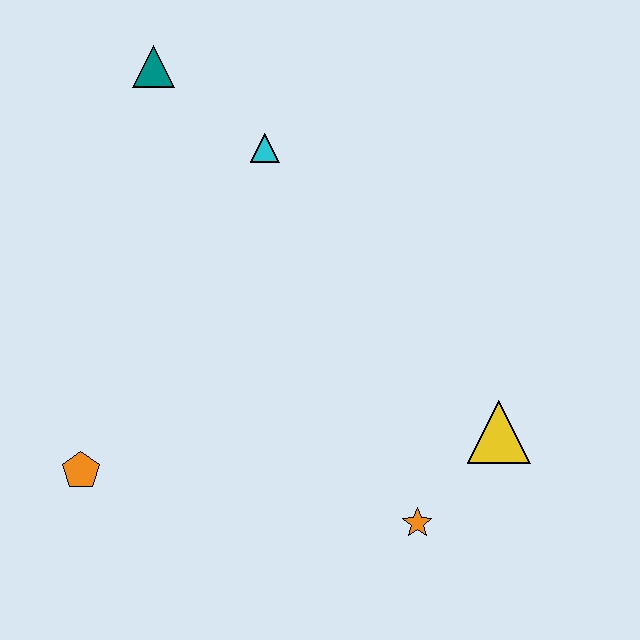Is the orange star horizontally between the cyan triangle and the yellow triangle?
Yes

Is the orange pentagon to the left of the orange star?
Yes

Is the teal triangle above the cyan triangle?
Yes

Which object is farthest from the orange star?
The teal triangle is farthest from the orange star.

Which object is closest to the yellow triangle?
The orange star is closest to the yellow triangle.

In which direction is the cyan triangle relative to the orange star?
The cyan triangle is above the orange star.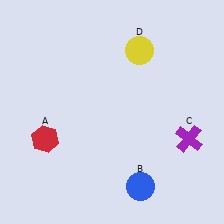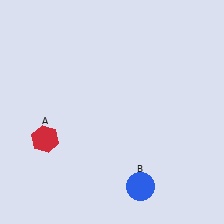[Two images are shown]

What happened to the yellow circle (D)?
The yellow circle (D) was removed in Image 2. It was in the top-right area of Image 1.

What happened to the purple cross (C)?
The purple cross (C) was removed in Image 2. It was in the bottom-right area of Image 1.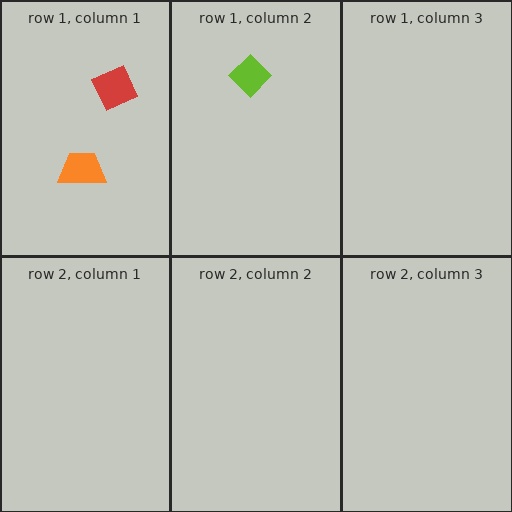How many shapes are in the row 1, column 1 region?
2.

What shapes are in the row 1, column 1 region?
The orange trapezoid, the red square.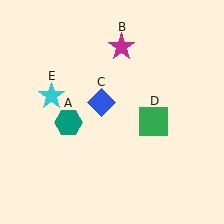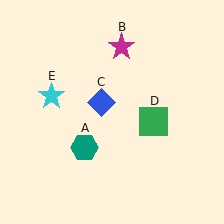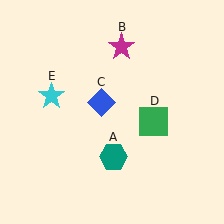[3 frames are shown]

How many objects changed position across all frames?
1 object changed position: teal hexagon (object A).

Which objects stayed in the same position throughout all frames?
Magenta star (object B) and blue diamond (object C) and green square (object D) and cyan star (object E) remained stationary.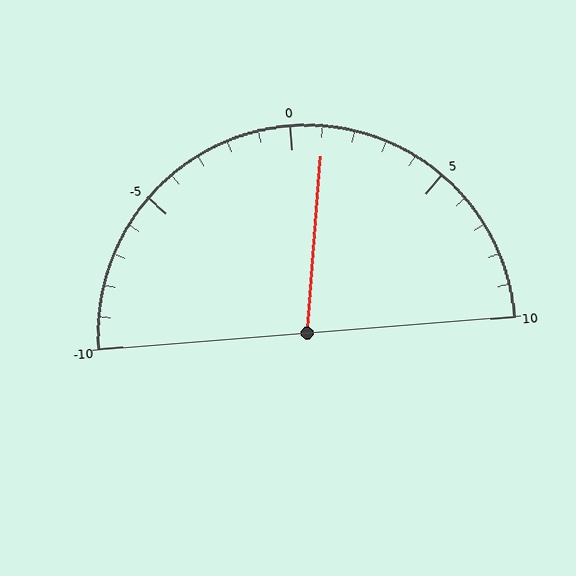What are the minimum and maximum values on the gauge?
The gauge ranges from -10 to 10.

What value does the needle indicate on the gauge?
The needle indicates approximately 1.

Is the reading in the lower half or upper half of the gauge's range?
The reading is in the upper half of the range (-10 to 10).